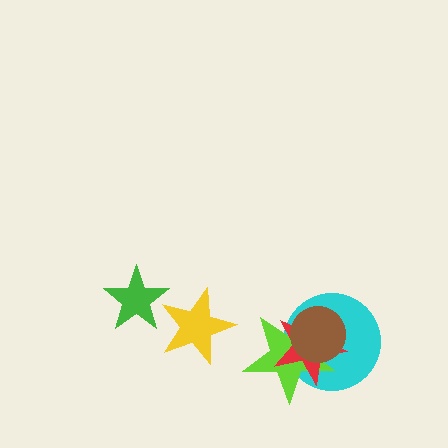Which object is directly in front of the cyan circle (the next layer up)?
The lime star is directly in front of the cyan circle.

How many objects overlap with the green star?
1 object overlaps with the green star.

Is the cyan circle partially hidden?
Yes, it is partially covered by another shape.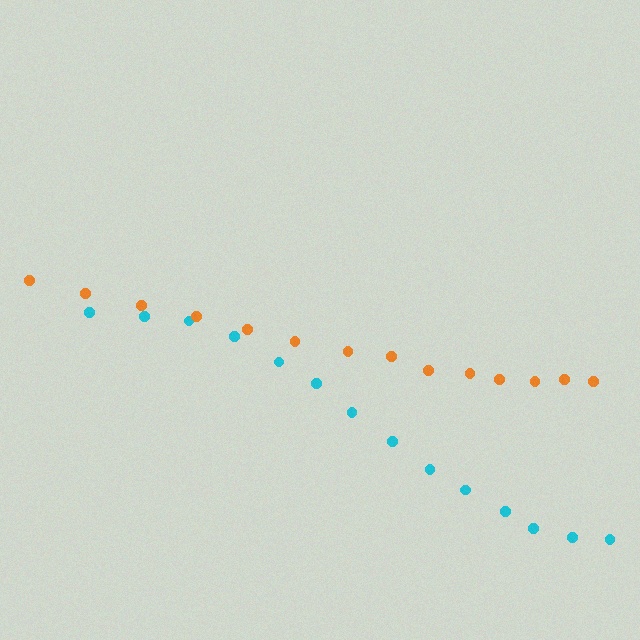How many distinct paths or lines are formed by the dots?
There are 2 distinct paths.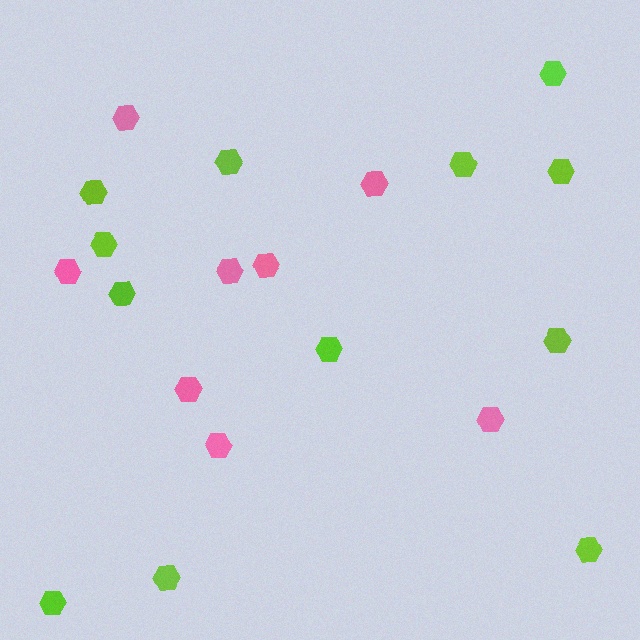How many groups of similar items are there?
There are 2 groups: one group of pink hexagons (8) and one group of lime hexagons (12).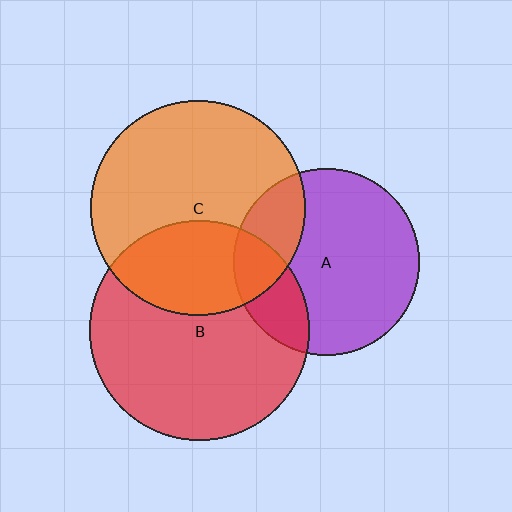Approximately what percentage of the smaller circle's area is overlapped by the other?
Approximately 35%.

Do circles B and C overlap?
Yes.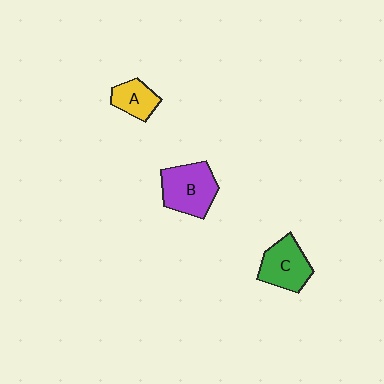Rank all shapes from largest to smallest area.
From largest to smallest: B (purple), C (green), A (yellow).